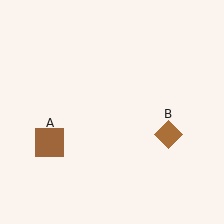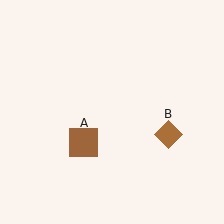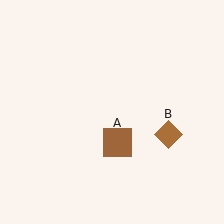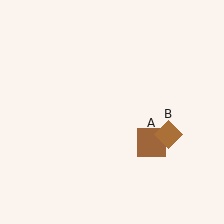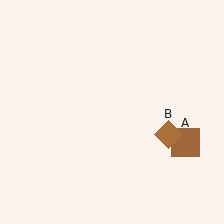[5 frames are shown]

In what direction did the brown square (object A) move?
The brown square (object A) moved right.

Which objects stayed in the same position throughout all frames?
Brown diamond (object B) remained stationary.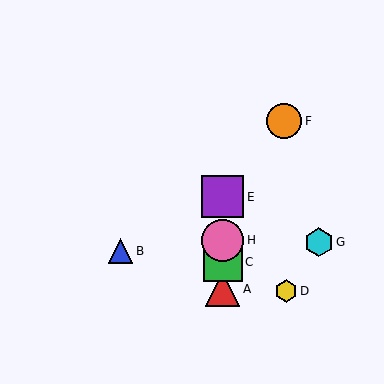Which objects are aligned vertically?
Objects A, C, E, H are aligned vertically.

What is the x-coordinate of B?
Object B is at x≈121.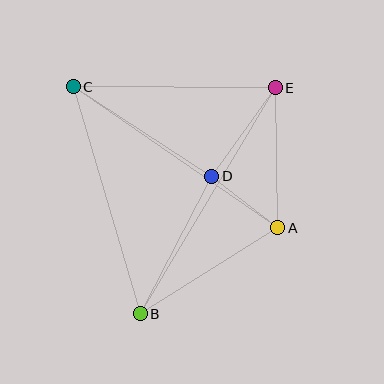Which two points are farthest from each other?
Points B and E are farthest from each other.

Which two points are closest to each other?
Points A and D are closest to each other.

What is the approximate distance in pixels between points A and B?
The distance between A and B is approximately 162 pixels.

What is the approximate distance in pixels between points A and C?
The distance between A and C is approximately 248 pixels.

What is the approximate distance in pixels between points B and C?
The distance between B and C is approximately 237 pixels.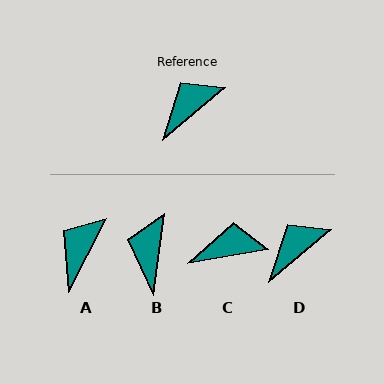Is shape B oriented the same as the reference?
No, it is off by about 42 degrees.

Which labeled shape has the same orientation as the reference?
D.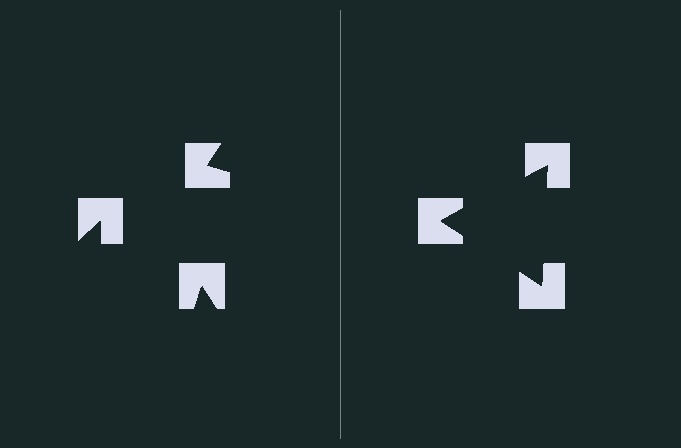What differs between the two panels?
The notched squares are positioned identically on both sides; only the wedge orientations differ. On the right they align to a triangle; on the left they are misaligned.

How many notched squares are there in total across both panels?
6 — 3 on each side.